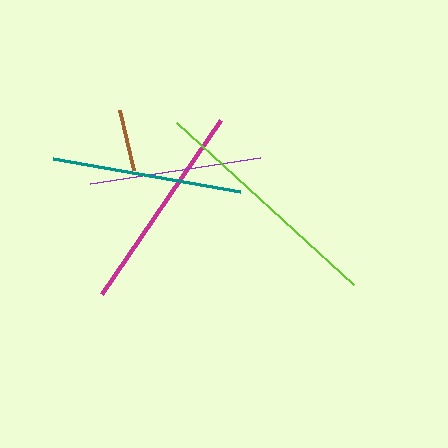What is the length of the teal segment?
The teal segment is approximately 190 pixels long.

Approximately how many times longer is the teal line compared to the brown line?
The teal line is approximately 3.1 times the length of the brown line.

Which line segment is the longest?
The lime line is the longest at approximately 240 pixels.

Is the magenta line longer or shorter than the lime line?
The lime line is longer than the magenta line.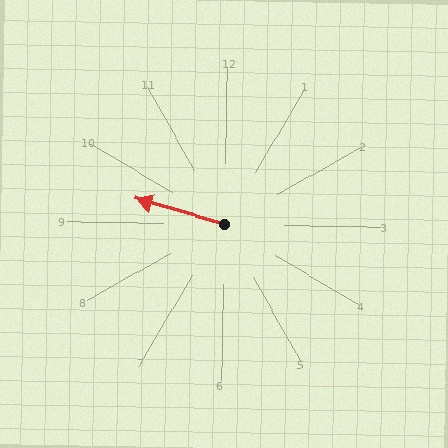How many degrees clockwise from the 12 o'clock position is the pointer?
Approximately 285 degrees.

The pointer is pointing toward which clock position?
Roughly 10 o'clock.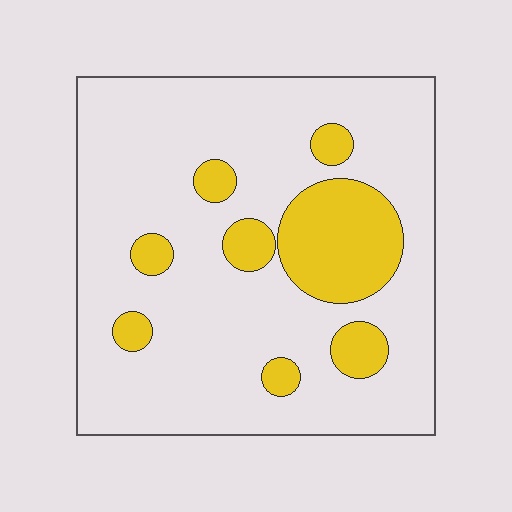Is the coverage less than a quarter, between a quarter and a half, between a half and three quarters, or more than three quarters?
Less than a quarter.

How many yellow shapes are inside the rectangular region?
8.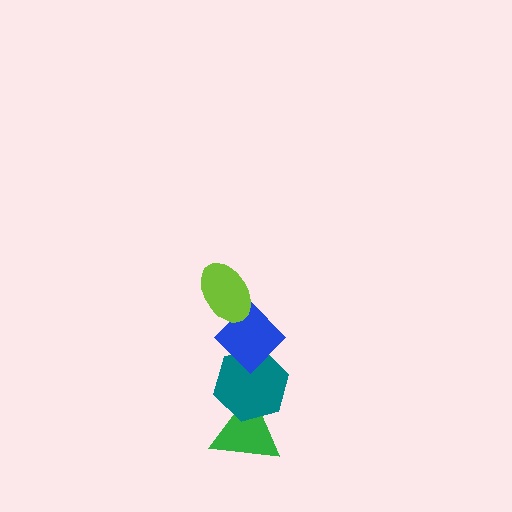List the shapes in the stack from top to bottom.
From top to bottom: the lime ellipse, the blue diamond, the teal hexagon, the green triangle.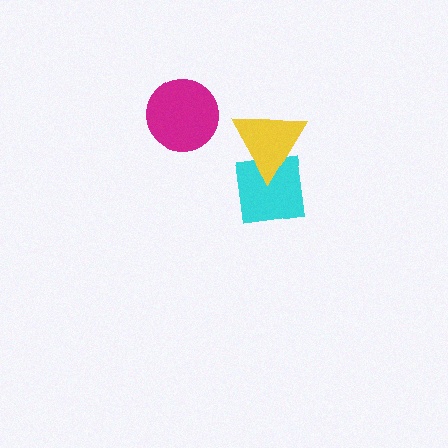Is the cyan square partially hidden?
Yes, it is partially covered by another shape.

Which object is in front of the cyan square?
The yellow triangle is in front of the cyan square.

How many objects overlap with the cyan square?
1 object overlaps with the cyan square.